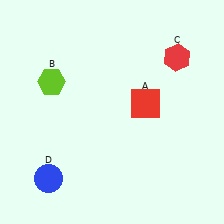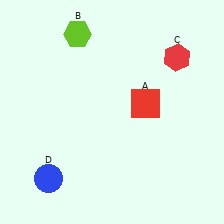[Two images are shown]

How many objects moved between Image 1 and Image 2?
1 object moved between the two images.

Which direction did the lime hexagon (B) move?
The lime hexagon (B) moved up.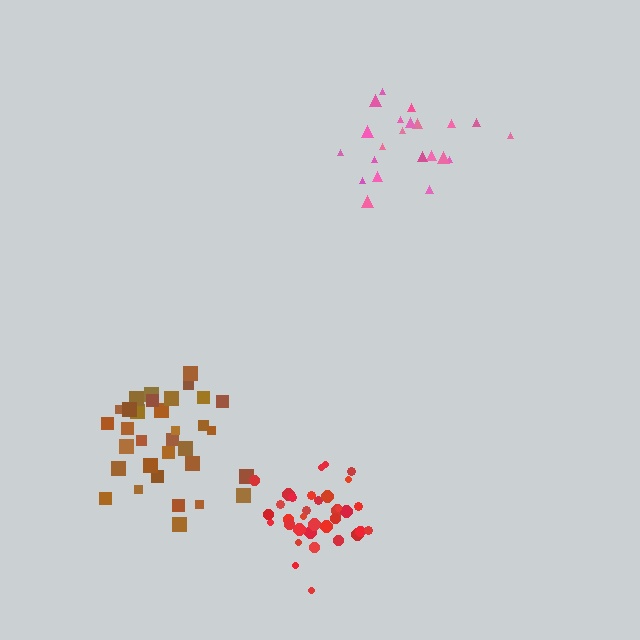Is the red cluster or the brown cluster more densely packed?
Red.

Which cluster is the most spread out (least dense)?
Brown.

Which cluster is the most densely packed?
Red.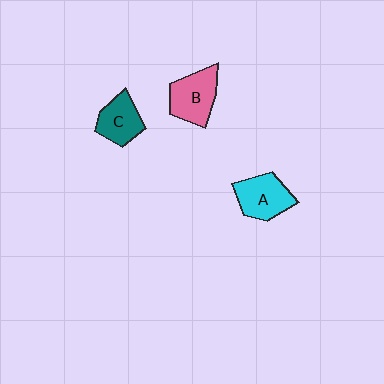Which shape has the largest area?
Shape B (pink).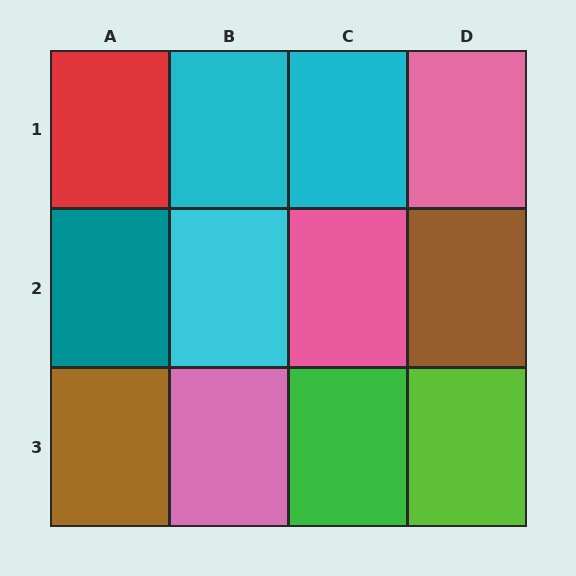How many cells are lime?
1 cell is lime.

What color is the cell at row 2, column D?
Brown.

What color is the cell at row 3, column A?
Brown.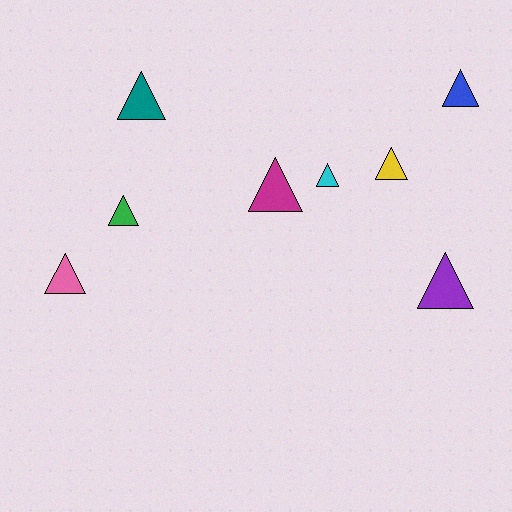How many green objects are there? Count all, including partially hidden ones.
There is 1 green object.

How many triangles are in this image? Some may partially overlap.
There are 8 triangles.